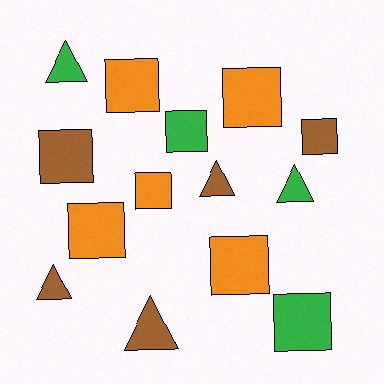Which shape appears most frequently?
Square, with 9 objects.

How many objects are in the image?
There are 14 objects.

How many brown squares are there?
There are 2 brown squares.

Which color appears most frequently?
Brown, with 5 objects.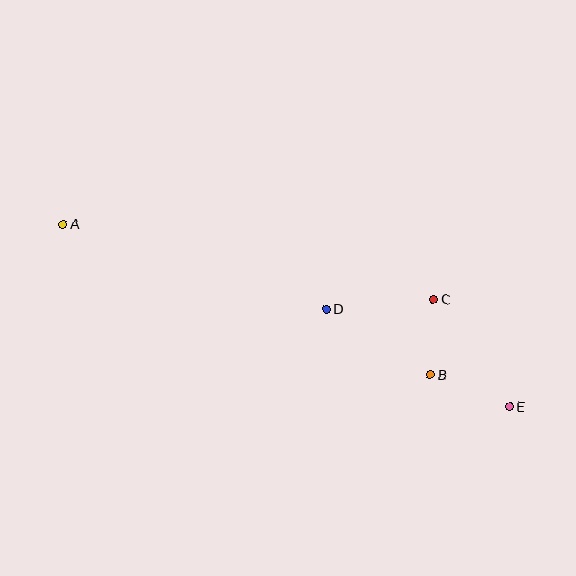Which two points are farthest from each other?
Points A and E are farthest from each other.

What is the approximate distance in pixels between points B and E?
The distance between B and E is approximately 85 pixels.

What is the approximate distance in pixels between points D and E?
The distance between D and E is approximately 207 pixels.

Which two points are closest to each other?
Points B and C are closest to each other.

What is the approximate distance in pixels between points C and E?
The distance between C and E is approximately 132 pixels.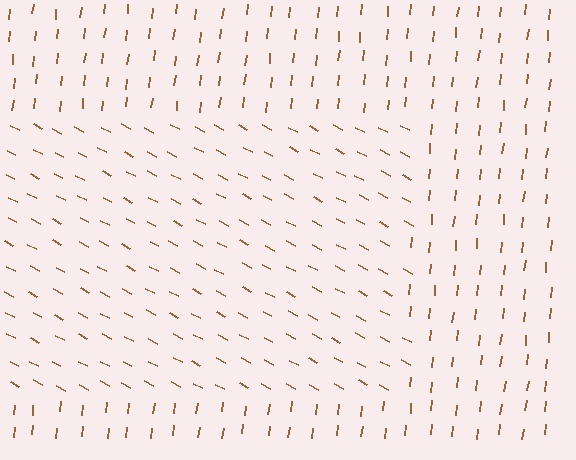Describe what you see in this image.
The image is filled with small brown line segments. A rectangle region in the image has lines oriented differently from the surrounding lines, creating a visible texture boundary.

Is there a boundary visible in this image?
Yes, there is a texture boundary formed by a change in line orientation.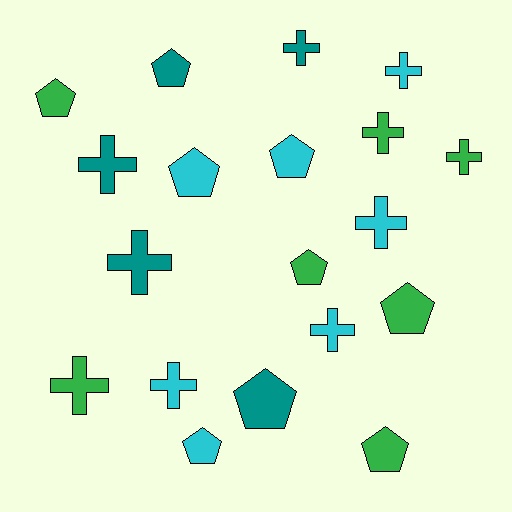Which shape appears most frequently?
Cross, with 10 objects.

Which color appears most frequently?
Cyan, with 7 objects.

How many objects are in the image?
There are 19 objects.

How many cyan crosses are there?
There are 4 cyan crosses.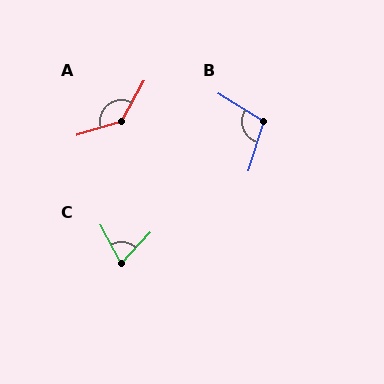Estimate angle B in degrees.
Approximately 105 degrees.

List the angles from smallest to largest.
C (71°), B (105°), A (135°).